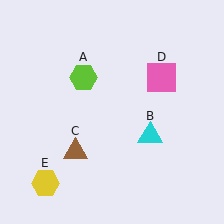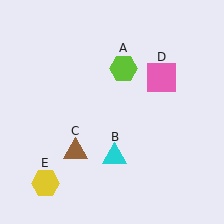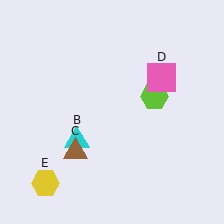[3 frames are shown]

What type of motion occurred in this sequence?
The lime hexagon (object A), cyan triangle (object B) rotated clockwise around the center of the scene.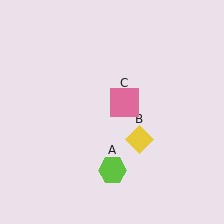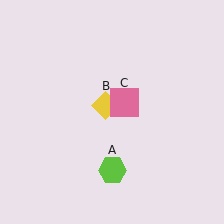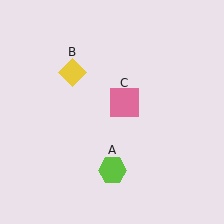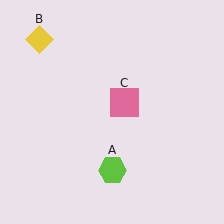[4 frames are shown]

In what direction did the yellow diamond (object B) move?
The yellow diamond (object B) moved up and to the left.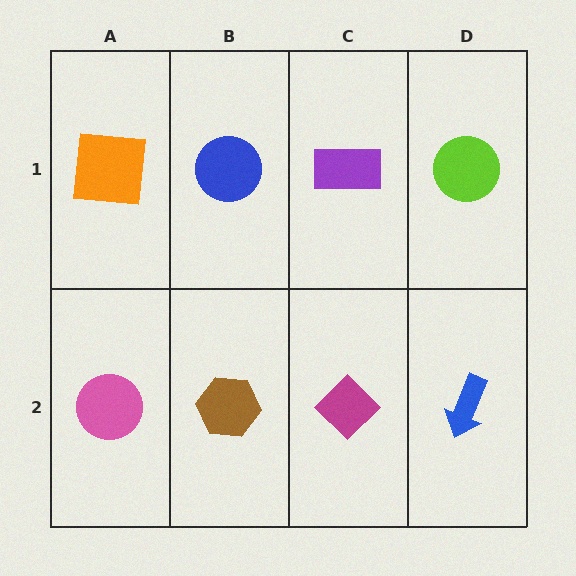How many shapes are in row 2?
4 shapes.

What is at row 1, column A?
An orange square.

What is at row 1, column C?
A purple rectangle.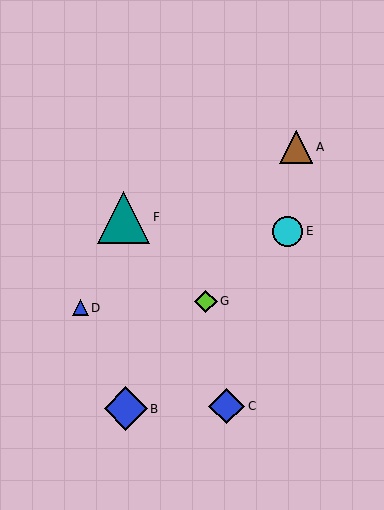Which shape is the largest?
The teal triangle (labeled F) is the largest.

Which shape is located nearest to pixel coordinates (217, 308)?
The lime diamond (labeled G) at (206, 301) is nearest to that location.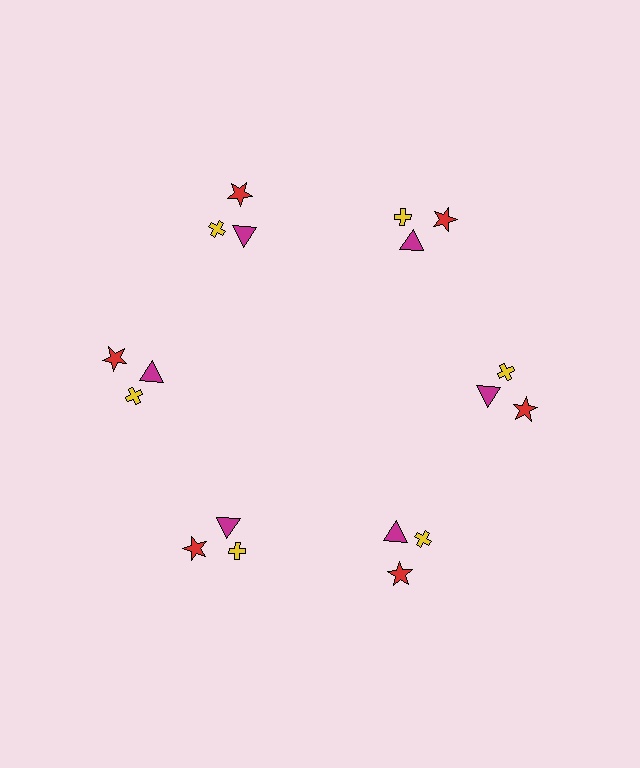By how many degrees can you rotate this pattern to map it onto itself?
The pattern maps onto itself every 60 degrees of rotation.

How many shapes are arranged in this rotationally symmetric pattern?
There are 18 shapes, arranged in 6 groups of 3.